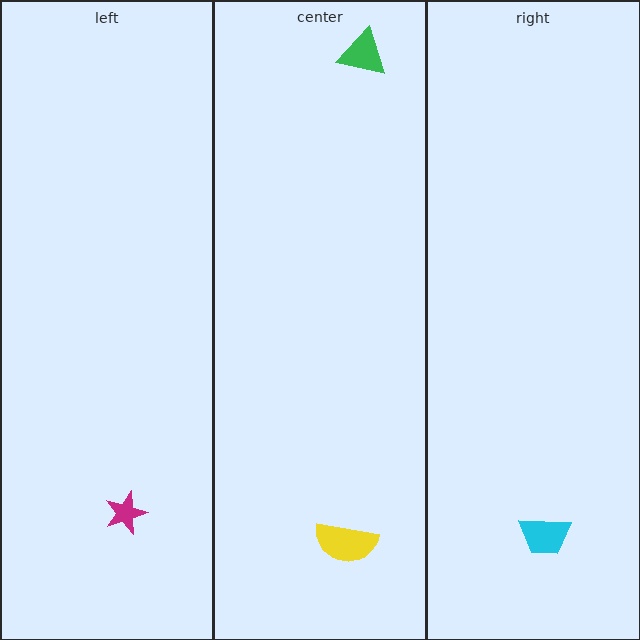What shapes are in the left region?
The magenta star.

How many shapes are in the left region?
1.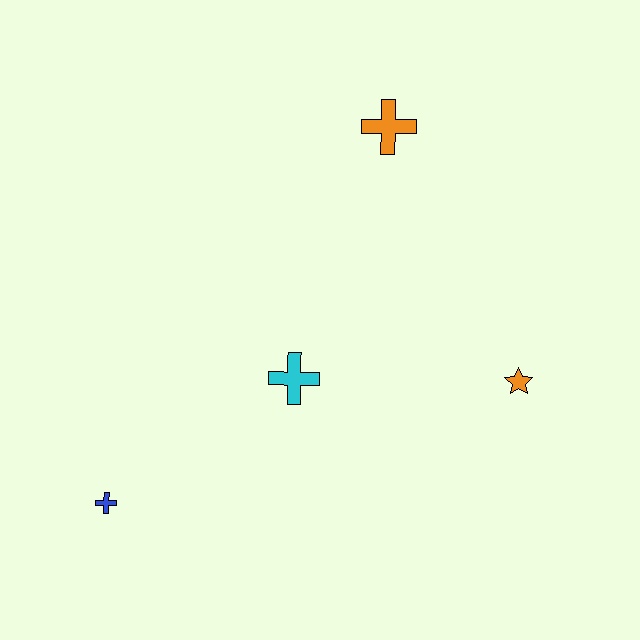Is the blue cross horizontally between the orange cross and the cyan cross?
No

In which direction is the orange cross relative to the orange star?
The orange cross is above the orange star.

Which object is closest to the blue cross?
The cyan cross is closest to the blue cross.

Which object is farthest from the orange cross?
The blue cross is farthest from the orange cross.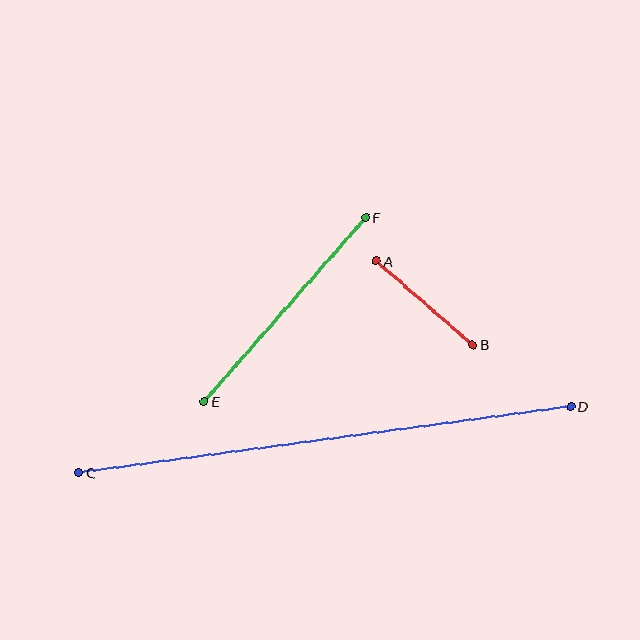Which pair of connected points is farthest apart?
Points C and D are farthest apart.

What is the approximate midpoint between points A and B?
The midpoint is at approximately (425, 303) pixels.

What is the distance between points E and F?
The distance is approximately 245 pixels.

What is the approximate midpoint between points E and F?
The midpoint is at approximately (285, 309) pixels.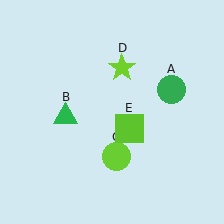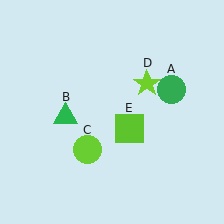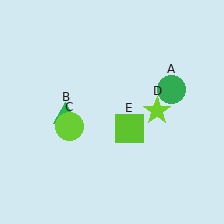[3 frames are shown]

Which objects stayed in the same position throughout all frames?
Green circle (object A) and green triangle (object B) and lime square (object E) remained stationary.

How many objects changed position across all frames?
2 objects changed position: lime circle (object C), lime star (object D).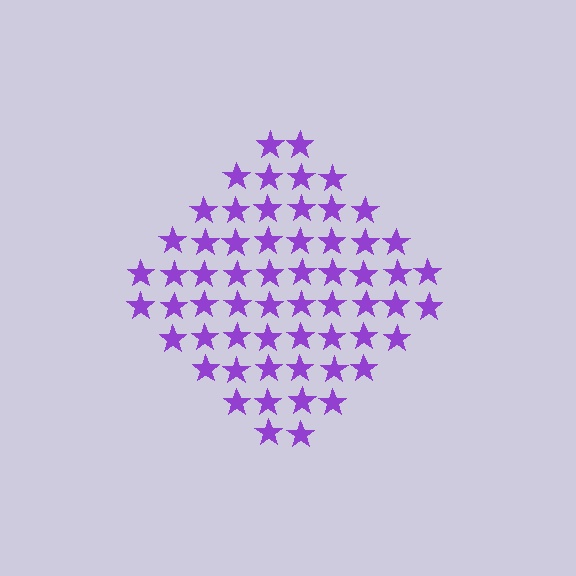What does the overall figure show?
The overall figure shows a diamond.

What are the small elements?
The small elements are stars.